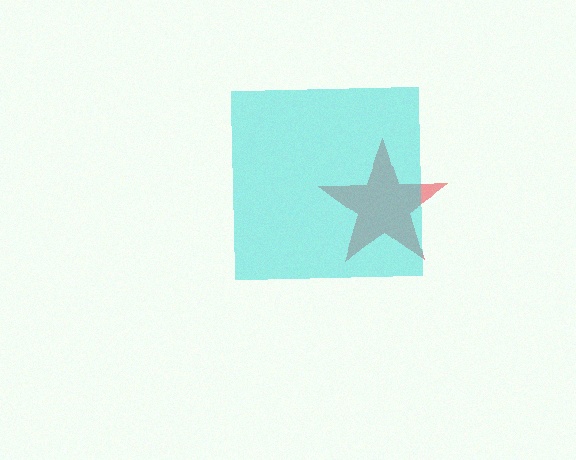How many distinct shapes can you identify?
There are 2 distinct shapes: a red star, a cyan square.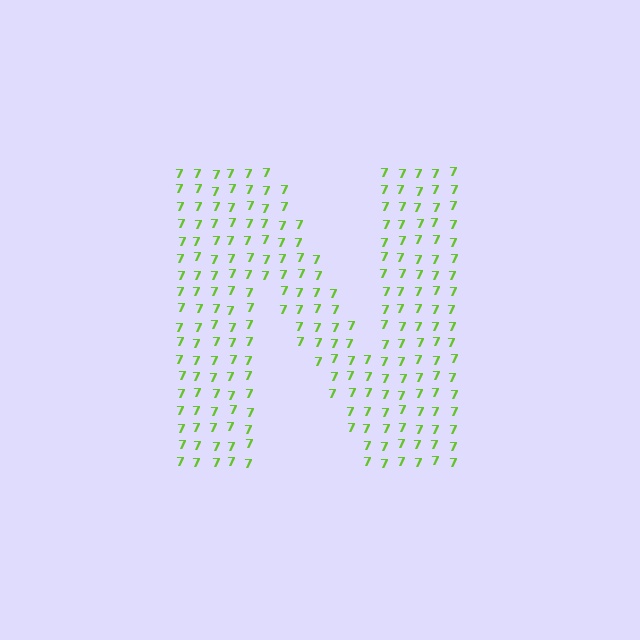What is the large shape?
The large shape is the letter N.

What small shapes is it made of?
It is made of small digit 7's.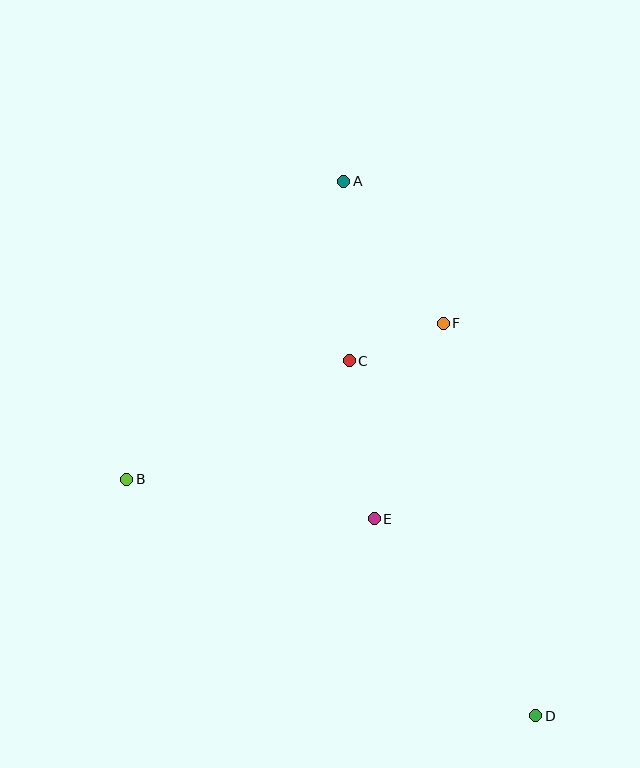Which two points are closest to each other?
Points C and F are closest to each other.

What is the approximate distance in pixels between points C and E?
The distance between C and E is approximately 160 pixels.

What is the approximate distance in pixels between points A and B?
The distance between A and B is approximately 369 pixels.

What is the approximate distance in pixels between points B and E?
The distance between B and E is approximately 251 pixels.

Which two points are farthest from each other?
Points A and D are farthest from each other.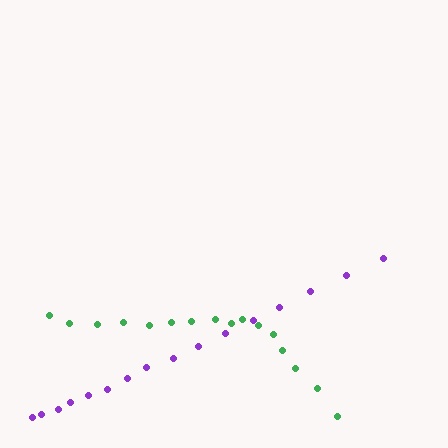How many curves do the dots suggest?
There are 2 distinct paths.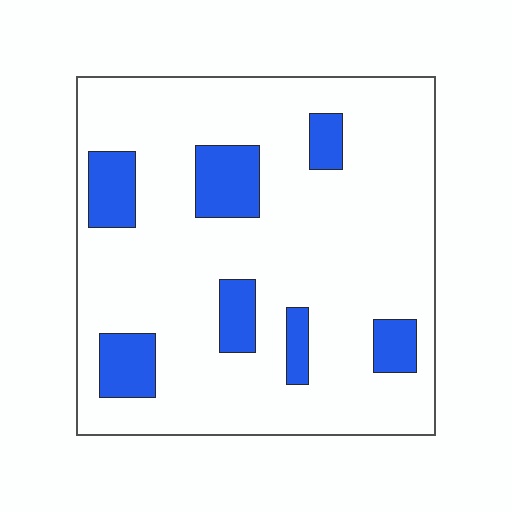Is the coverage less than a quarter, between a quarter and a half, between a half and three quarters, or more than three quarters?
Less than a quarter.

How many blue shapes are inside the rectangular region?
7.